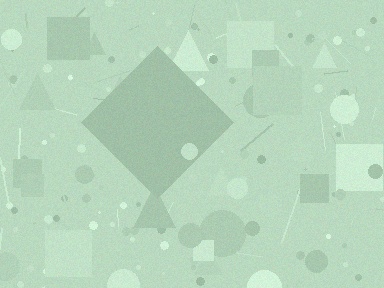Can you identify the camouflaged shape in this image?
The camouflaged shape is a diamond.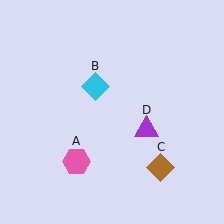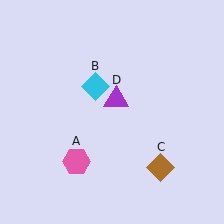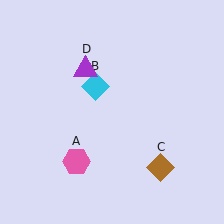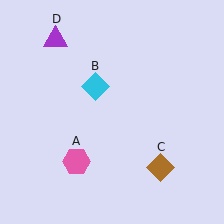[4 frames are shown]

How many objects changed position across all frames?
1 object changed position: purple triangle (object D).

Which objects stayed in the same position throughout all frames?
Pink hexagon (object A) and cyan diamond (object B) and brown diamond (object C) remained stationary.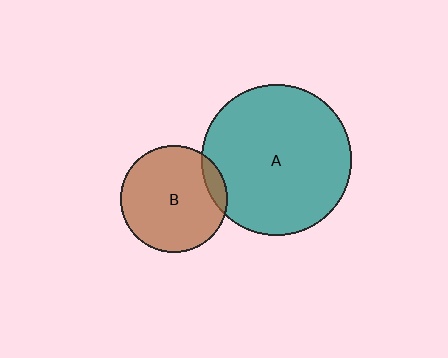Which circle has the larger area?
Circle A (teal).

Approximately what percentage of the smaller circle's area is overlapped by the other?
Approximately 10%.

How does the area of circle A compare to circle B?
Approximately 1.9 times.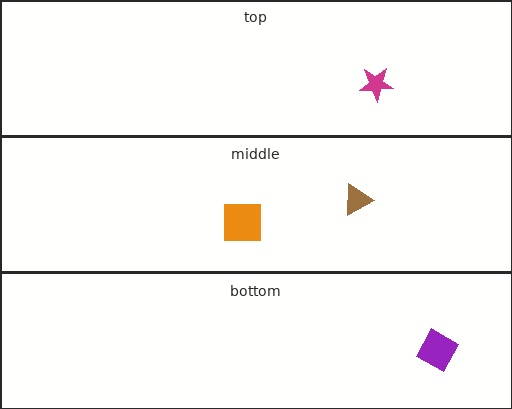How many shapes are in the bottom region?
1.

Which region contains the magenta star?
The top region.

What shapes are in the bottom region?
The purple diamond.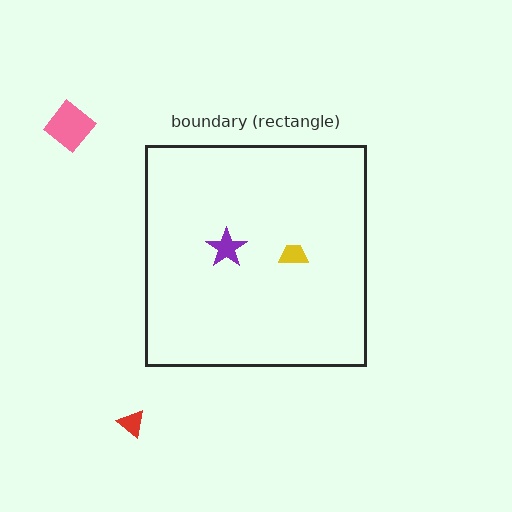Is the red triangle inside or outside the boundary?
Outside.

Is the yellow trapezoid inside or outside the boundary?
Inside.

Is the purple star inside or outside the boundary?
Inside.